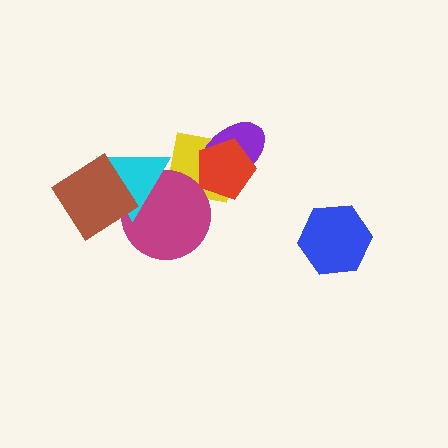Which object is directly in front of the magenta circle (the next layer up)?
The cyan triangle is directly in front of the magenta circle.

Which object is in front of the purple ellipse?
The red pentagon is in front of the purple ellipse.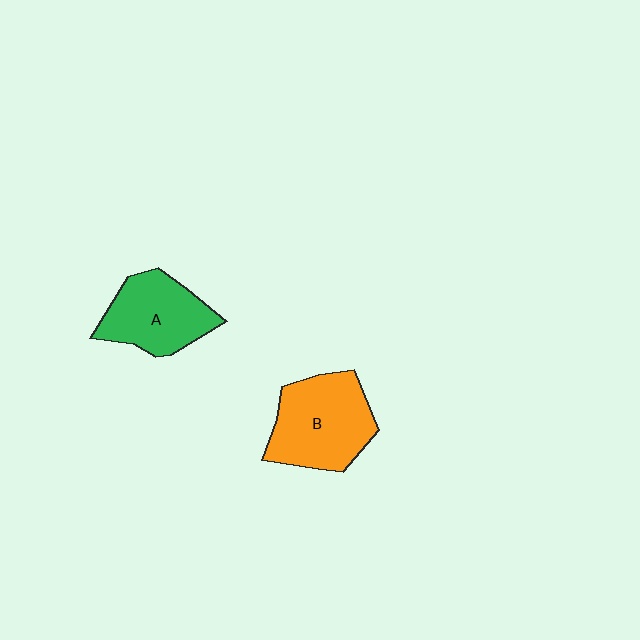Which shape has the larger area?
Shape B (orange).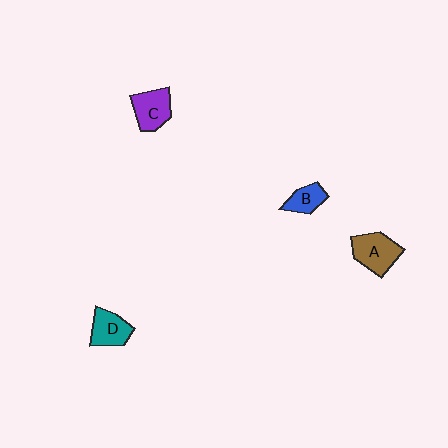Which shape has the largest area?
Shape A (brown).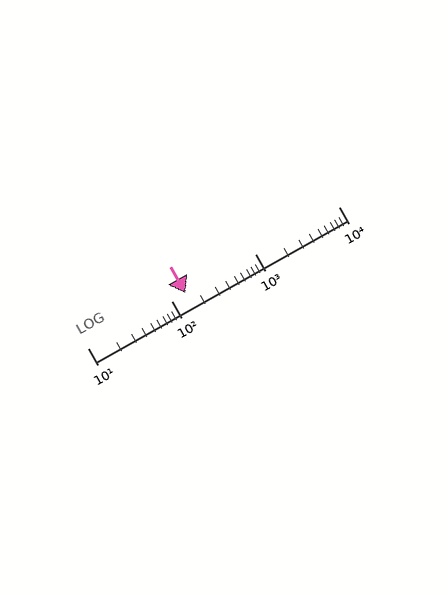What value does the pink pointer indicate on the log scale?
The pointer indicates approximately 150.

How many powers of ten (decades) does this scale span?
The scale spans 3 decades, from 10 to 10000.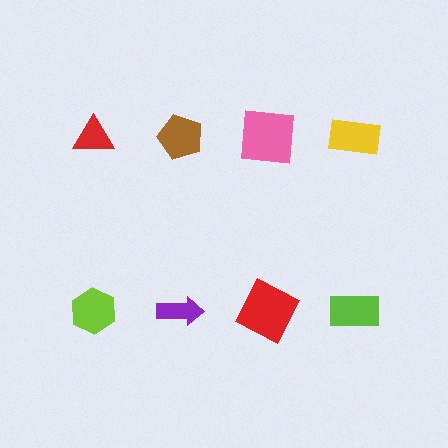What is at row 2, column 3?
A red square.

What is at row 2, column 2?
A purple arrow.